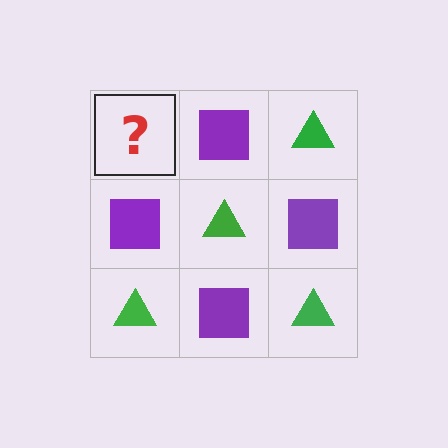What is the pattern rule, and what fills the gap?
The rule is that it alternates green triangle and purple square in a checkerboard pattern. The gap should be filled with a green triangle.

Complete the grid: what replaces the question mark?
The question mark should be replaced with a green triangle.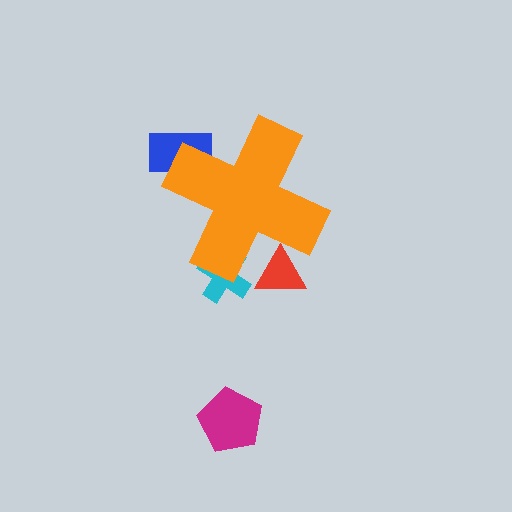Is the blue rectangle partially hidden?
Yes, the blue rectangle is partially hidden behind the orange cross.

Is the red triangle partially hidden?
Yes, the red triangle is partially hidden behind the orange cross.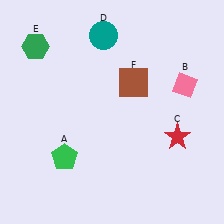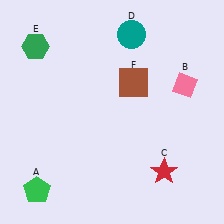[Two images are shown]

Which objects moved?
The objects that moved are: the green pentagon (A), the red star (C), the teal circle (D).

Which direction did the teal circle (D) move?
The teal circle (D) moved right.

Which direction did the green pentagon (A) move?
The green pentagon (A) moved down.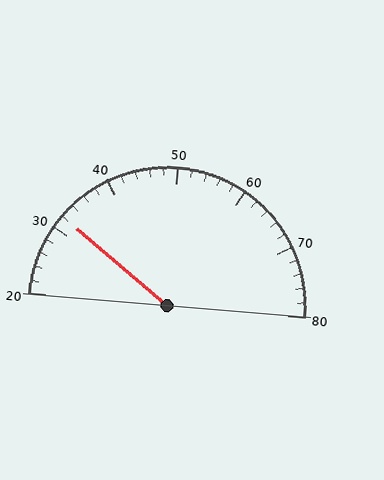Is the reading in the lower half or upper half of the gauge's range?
The reading is in the lower half of the range (20 to 80).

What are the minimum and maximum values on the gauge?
The gauge ranges from 20 to 80.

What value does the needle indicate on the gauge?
The needle indicates approximately 32.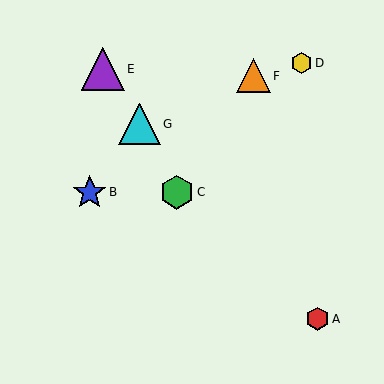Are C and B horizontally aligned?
Yes, both are at y≈192.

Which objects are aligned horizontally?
Objects B, C are aligned horizontally.